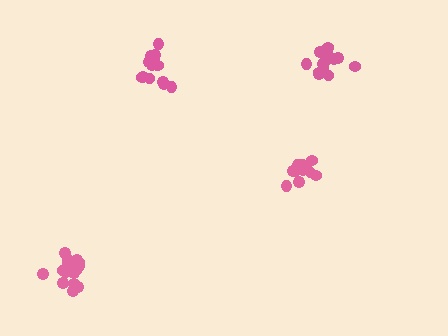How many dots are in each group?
Group 1: 11 dots, Group 2: 14 dots, Group 3: 15 dots, Group 4: 15 dots (55 total).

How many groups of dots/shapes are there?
There are 4 groups.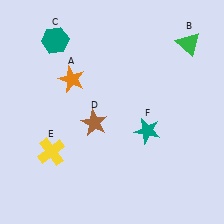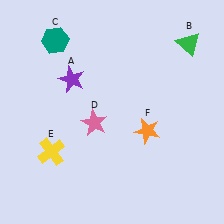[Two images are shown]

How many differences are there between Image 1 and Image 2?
There are 3 differences between the two images.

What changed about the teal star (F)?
In Image 1, F is teal. In Image 2, it changed to orange.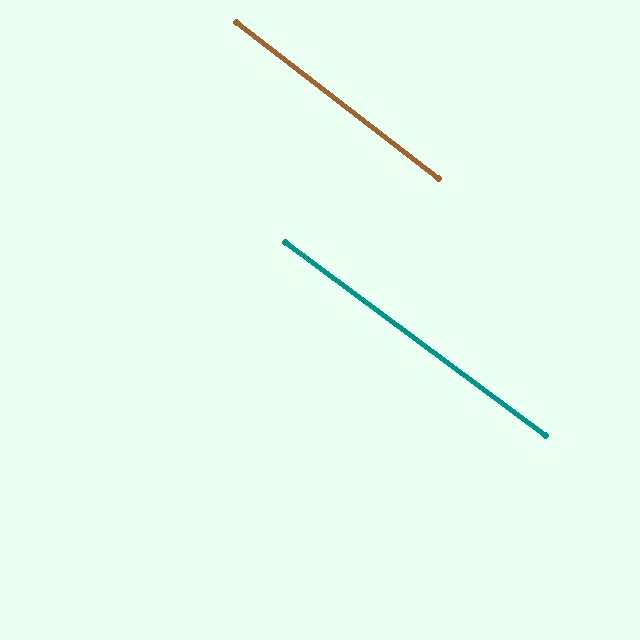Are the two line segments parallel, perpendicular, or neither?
Parallel — their directions differ by only 1.1°.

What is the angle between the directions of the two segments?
Approximately 1 degree.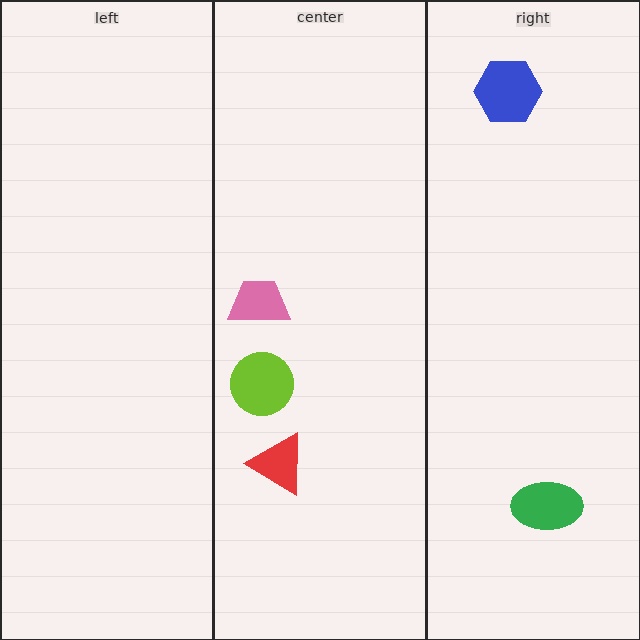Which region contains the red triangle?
The center region.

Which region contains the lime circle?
The center region.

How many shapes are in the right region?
2.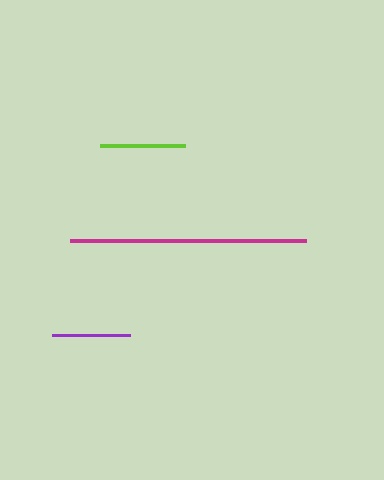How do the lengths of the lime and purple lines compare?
The lime and purple lines are approximately the same length.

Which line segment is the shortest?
The purple line is the shortest at approximately 78 pixels.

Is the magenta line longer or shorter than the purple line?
The magenta line is longer than the purple line.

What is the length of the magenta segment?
The magenta segment is approximately 236 pixels long.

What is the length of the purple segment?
The purple segment is approximately 78 pixels long.